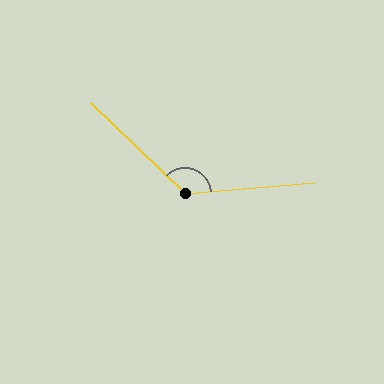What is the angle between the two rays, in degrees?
Approximately 131 degrees.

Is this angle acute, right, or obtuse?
It is obtuse.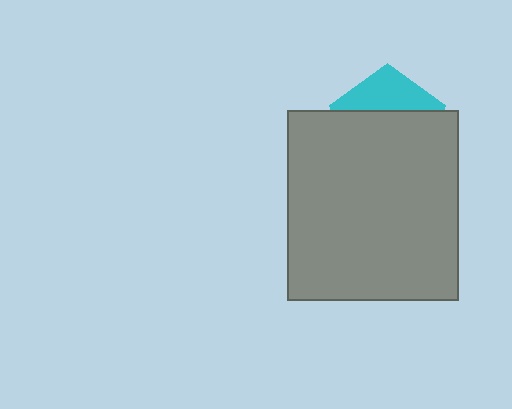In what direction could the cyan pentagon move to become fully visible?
The cyan pentagon could move up. That would shift it out from behind the gray rectangle entirely.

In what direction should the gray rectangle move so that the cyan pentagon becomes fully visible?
The gray rectangle should move down. That is the shortest direction to clear the overlap and leave the cyan pentagon fully visible.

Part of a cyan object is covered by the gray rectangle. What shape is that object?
It is a pentagon.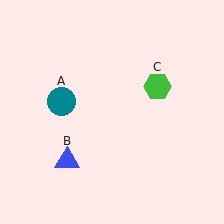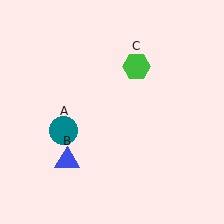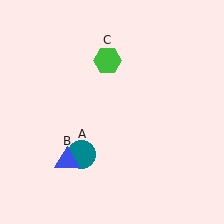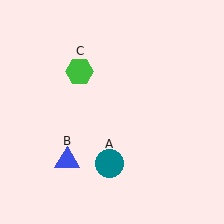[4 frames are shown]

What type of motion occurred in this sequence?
The teal circle (object A), green hexagon (object C) rotated counterclockwise around the center of the scene.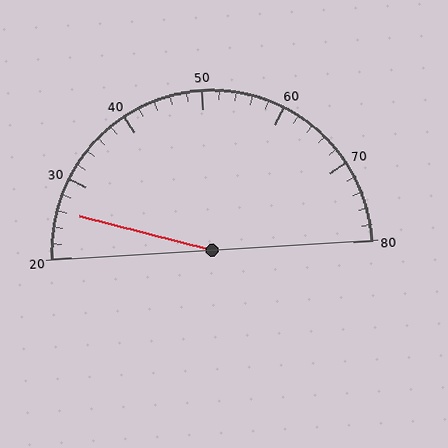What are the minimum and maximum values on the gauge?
The gauge ranges from 20 to 80.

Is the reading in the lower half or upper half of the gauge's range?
The reading is in the lower half of the range (20 to 80).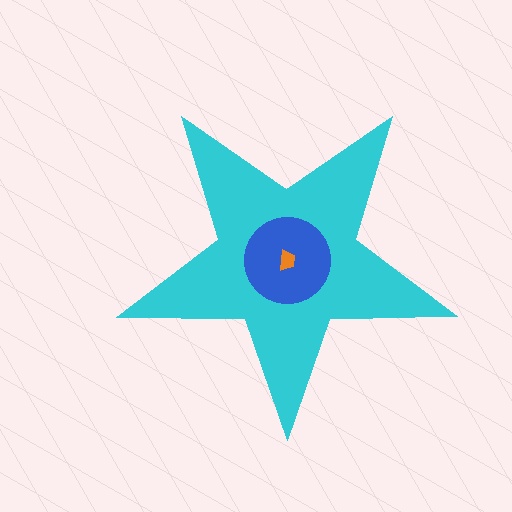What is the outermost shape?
The cyan star.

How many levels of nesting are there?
3.